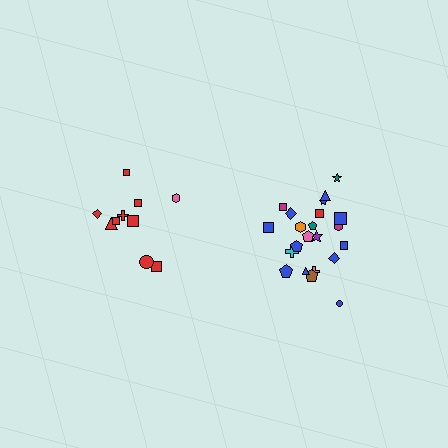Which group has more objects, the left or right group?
The right group.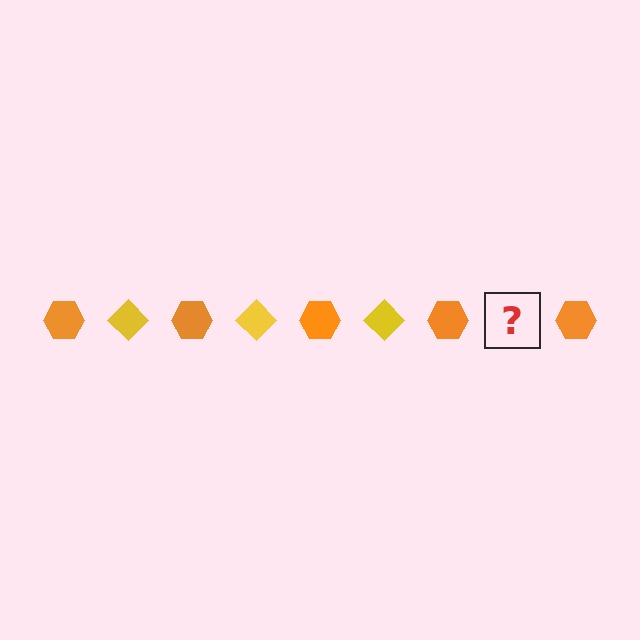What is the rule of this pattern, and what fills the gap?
The rule is that the pattern alternates between orange hexagon and yellow diamond. The gap should be filled with a yellow diamond.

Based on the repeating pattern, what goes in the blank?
The blank should be a yellow diamond.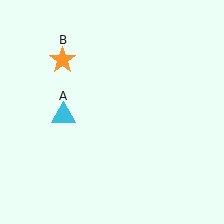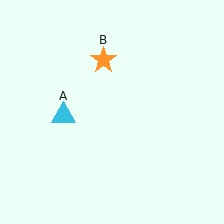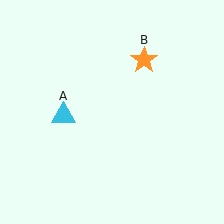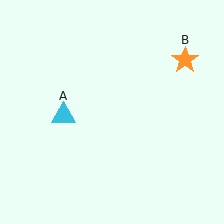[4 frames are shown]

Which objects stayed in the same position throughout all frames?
Cyan triangle (object A) remained stationary.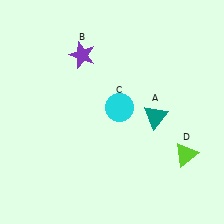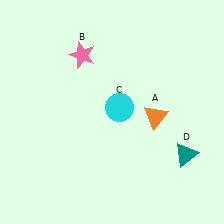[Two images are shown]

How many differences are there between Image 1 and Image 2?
There are 3 differences between the two images.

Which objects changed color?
A changed from teal to orange. B changed from purple to pink. D changed from lime to teal.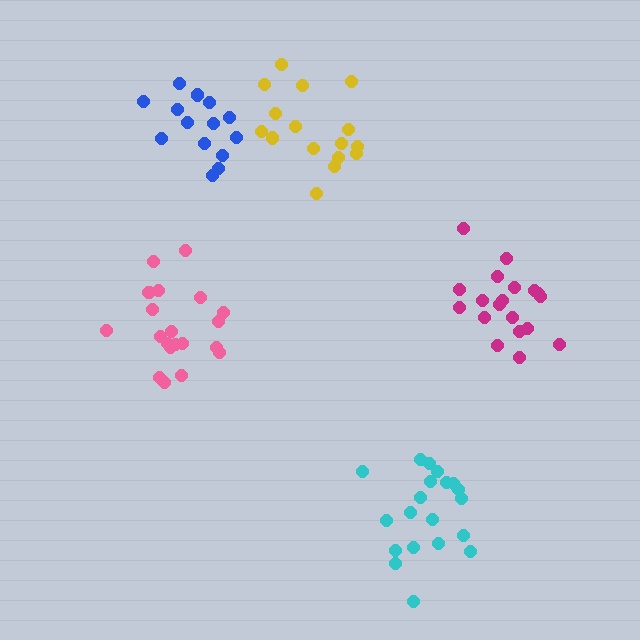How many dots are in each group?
Group 1: 14 dots, Group 2: 20 dots, Group 3: 20 dots, Group 4: 16 dots, Group 5: 19 dots (89 total).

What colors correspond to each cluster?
The clusters are colored: blue, pink, cyan, yellow, magenta.